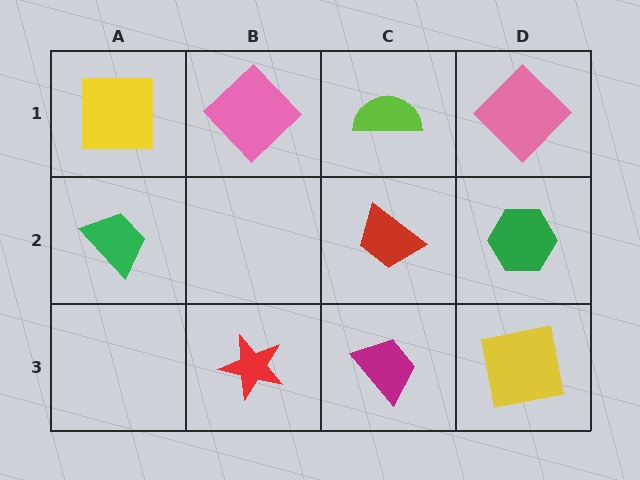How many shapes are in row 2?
3 shapes.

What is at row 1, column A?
A yellow square.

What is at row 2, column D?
A green hexagon.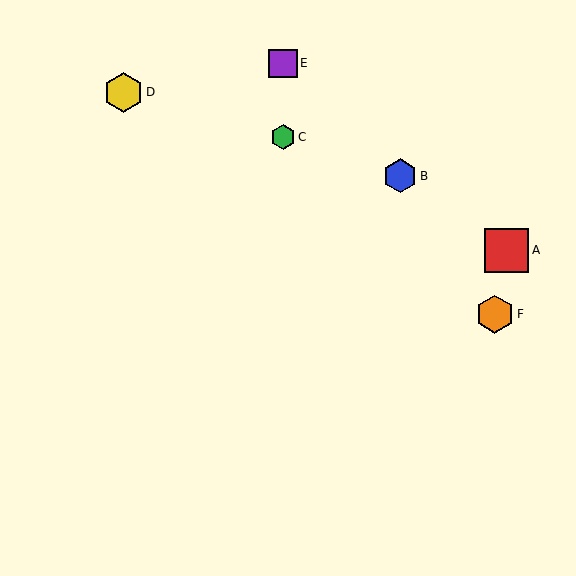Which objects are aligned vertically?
Objects C, E are aligned vertically.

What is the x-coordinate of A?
Object A is at x≈507.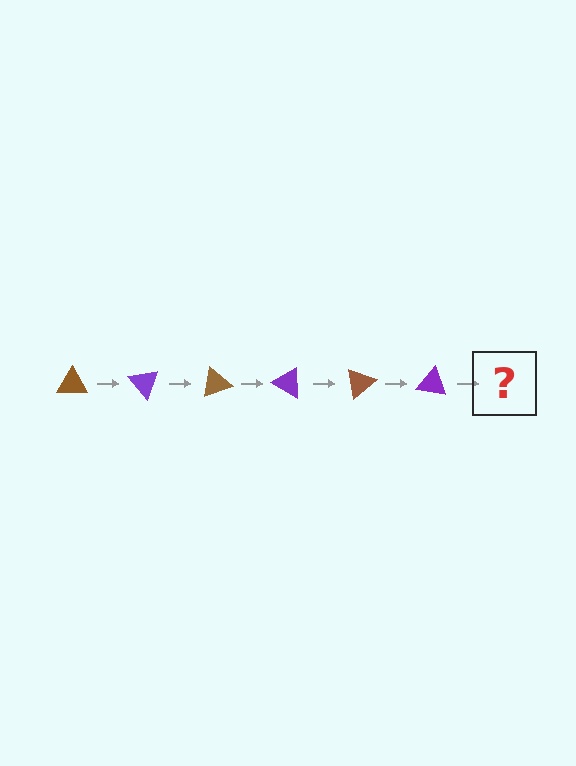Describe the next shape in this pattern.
It should be a brown triangle, rotated 300 degrees from the start.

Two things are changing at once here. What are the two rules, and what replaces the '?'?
The two rules are that it rotates 50 degrees each step and the color cycles through brown and purple. The '?' should be a brown triangle, rotated 300 degrees from the start.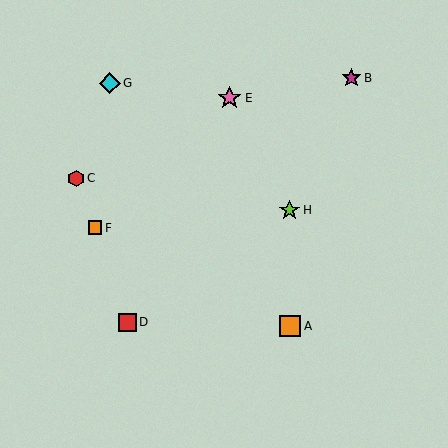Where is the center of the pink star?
The center of the pink star is at (230, 98).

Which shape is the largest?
The pink star (labeled E) is the largest.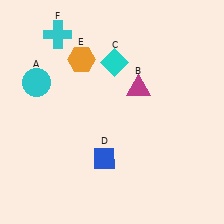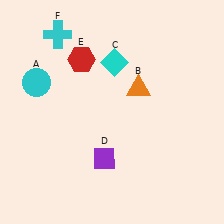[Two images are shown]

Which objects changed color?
B changed from magenta to orange. D changed from blue to purple. E changed from orange to red.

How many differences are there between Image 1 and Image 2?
There are 3 differences between the two images.